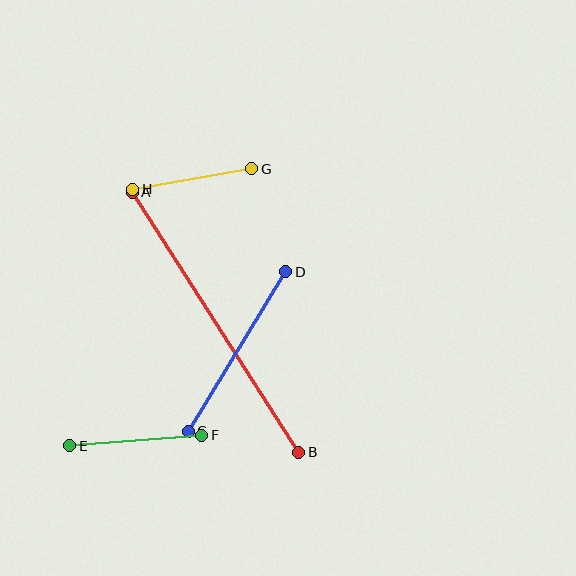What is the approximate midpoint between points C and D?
The midpoint is at approximately (237, 352) pixels.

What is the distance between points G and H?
The distance is approximately 121 pixels.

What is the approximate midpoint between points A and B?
The midpoint is at approximately (216, 322) pixels.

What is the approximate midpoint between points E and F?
The midpoint is at approximately (136, 441) pixels.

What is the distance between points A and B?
The distance is approximately 309 pixels.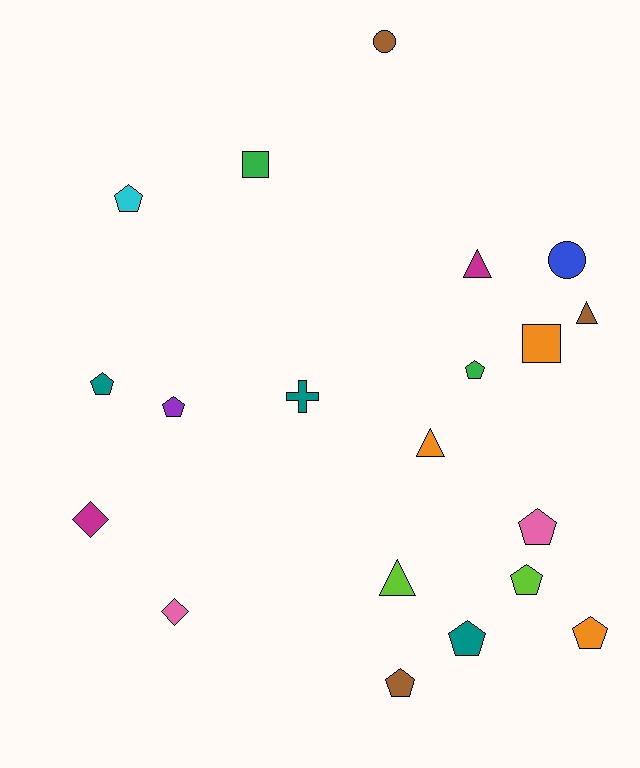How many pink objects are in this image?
There are 2 pink objects.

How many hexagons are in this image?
There are no hexagons.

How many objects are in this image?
There are 20 objects.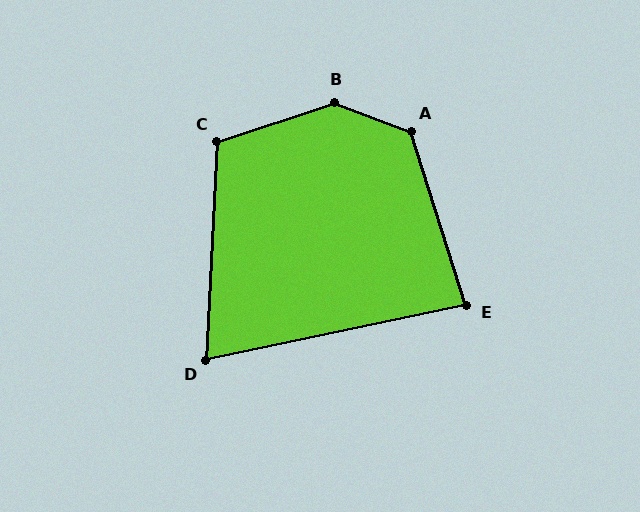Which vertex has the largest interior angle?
B, at approximately 141 degrees.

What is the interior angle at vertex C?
Approximately 111 degrees (obtuse).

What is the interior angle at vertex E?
Approximately 84 degrees (acute).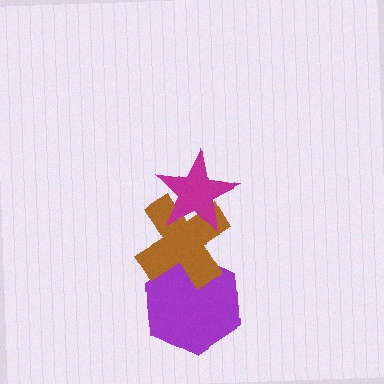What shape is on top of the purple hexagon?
The brown cross is on top of the purple hexagon.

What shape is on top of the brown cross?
The magenta star is on top of the brown cross.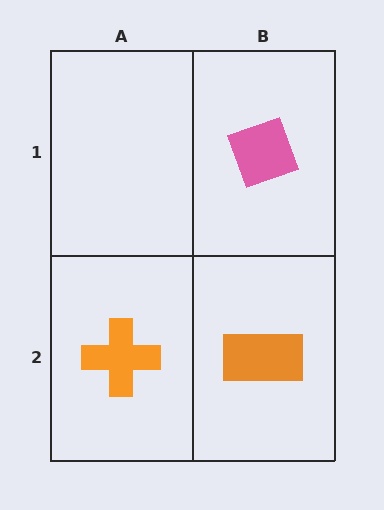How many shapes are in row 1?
1 shape.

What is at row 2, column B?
An orange rectangle.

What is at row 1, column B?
A pink diamond.